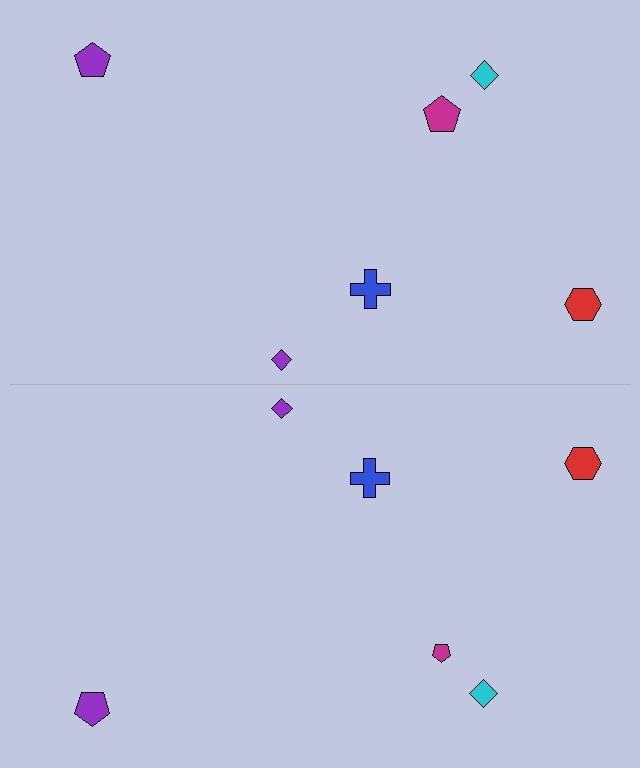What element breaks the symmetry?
The magenta pentagon on the bottom side has a different size than its mirror counterpart.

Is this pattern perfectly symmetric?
No, the pattern is not perfectly symmetric. The magenta pentagon on the bottom side has a different size than its mirror counterpart.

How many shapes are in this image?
There are 12 shapes in this image.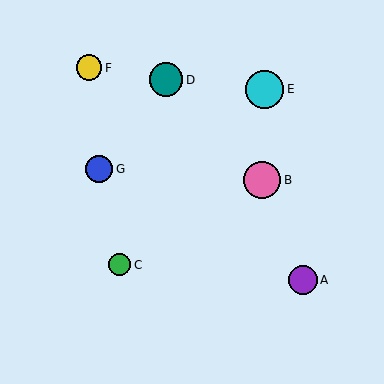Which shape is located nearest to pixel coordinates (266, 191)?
The pink circle (labeled B) at (262, 180) is nearest to that location.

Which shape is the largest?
The cyan circle (labeled E) is the largest.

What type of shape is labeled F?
Shape F is a yellow circle.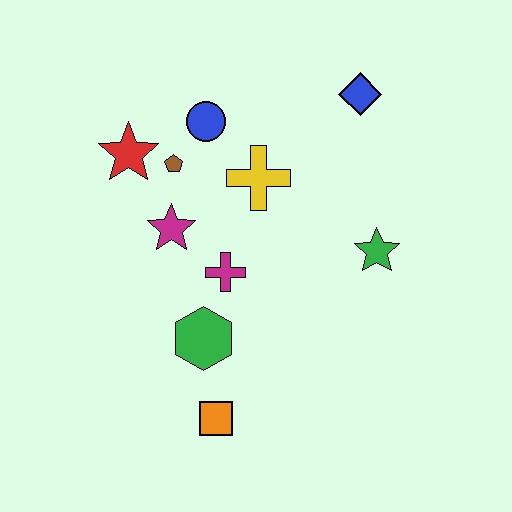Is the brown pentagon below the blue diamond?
Yes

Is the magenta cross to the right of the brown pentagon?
Yes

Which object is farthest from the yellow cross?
The orange square is farthest from the yellow cross.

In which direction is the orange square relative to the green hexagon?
The orange square is below the green hexagon.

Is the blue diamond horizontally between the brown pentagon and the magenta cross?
No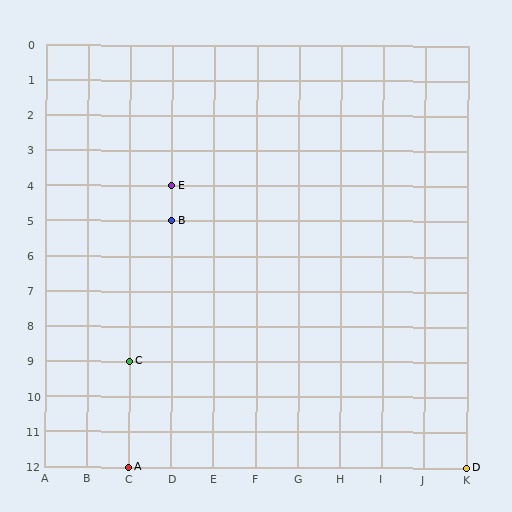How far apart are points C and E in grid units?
Points C and E are 1 column and 5 rows apart (about 5.1 grid units diagonally).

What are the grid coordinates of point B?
Point B is at grid coordinates (D, 5).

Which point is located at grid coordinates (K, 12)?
Point D is at (K, 12).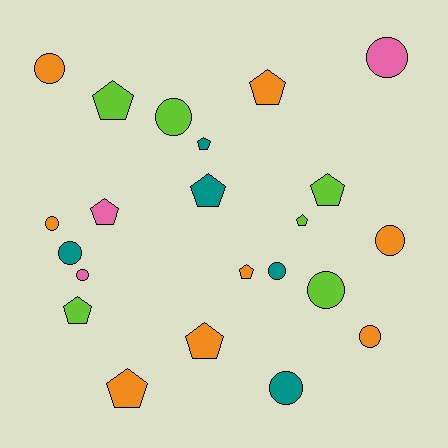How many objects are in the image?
There are 22 objects.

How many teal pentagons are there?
There are 2 teal pentagons.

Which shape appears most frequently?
Pentagon, with 11 objects.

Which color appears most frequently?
Orange, with 8 objects.